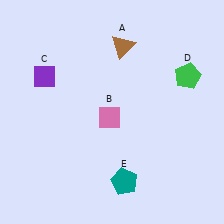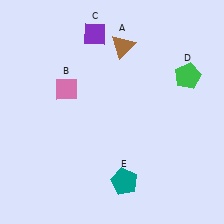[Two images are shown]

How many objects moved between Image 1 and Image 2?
2 objects moved between the two images.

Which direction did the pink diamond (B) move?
The pink diamond (B) moved left.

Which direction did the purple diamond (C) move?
The purple diamond (C) moved right.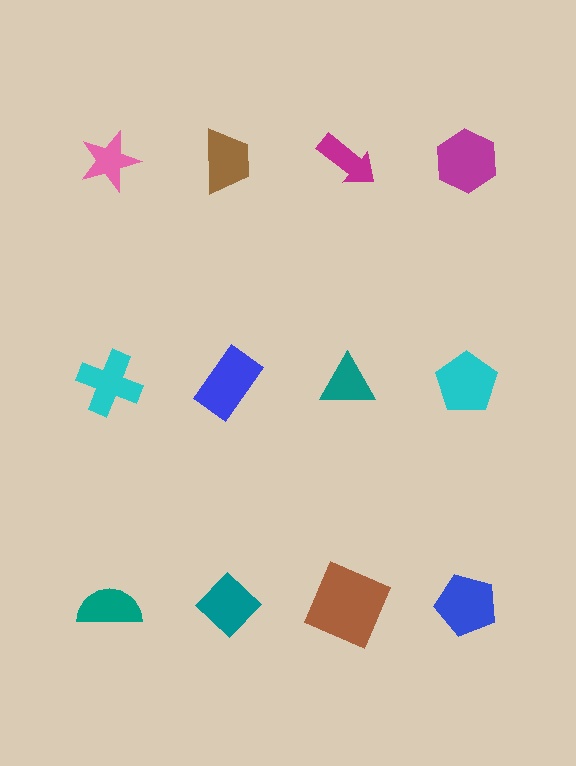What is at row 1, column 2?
A brown trapezoid.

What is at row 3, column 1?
A teal semicircle.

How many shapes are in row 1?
4 shapes.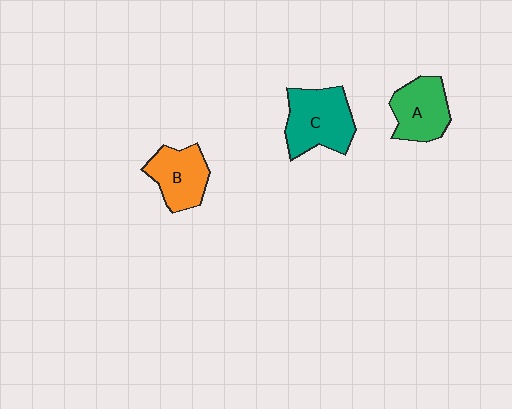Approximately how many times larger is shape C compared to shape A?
Approximately 1.3 times.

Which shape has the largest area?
Shape C (teal).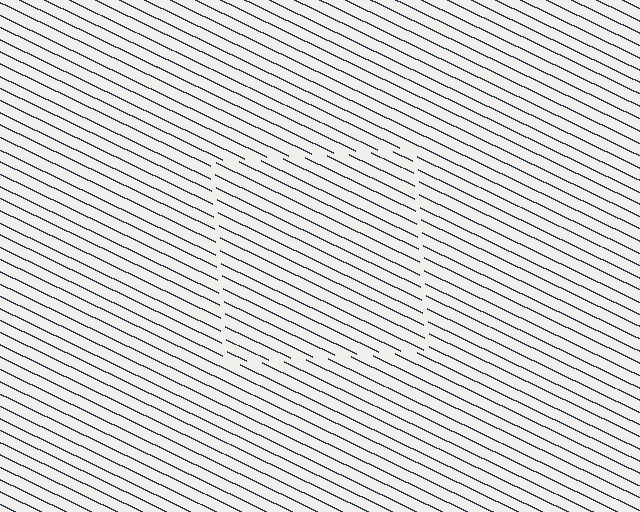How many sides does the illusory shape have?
4 sides — the line-ends trace a square.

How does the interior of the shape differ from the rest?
The interior of the shape contains the same grating, shifted by half a period — the contour is defined by the phase discontinuity where line-ends from the inner and outer gratings abut.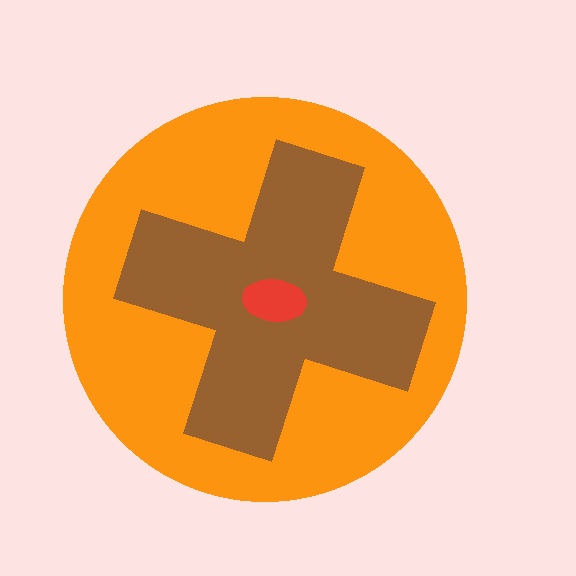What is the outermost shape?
The orange circle.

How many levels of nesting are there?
3.